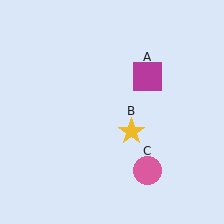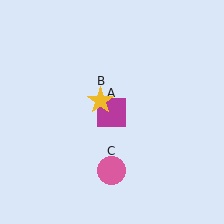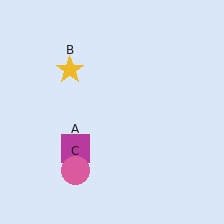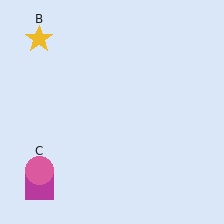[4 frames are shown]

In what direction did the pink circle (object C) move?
The pink circle (object C) moved left.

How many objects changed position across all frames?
3 objects changed position: magenta square (object A), yellow star (object B), pink circle (object C).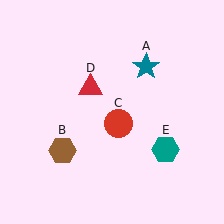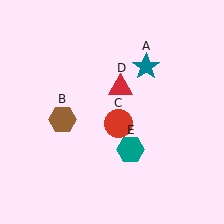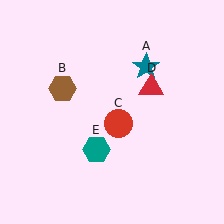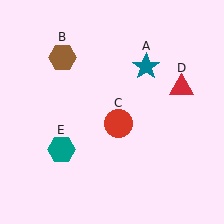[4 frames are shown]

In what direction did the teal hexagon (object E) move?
The teal hexagon (object E) moved left.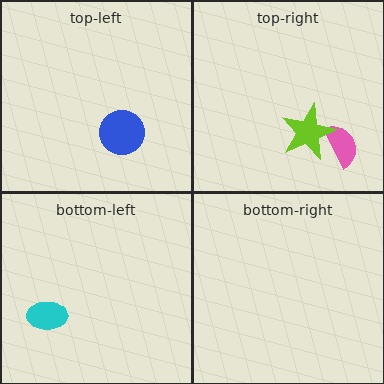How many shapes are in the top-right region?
2.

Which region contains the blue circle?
The top-left region.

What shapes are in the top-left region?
The blue circle.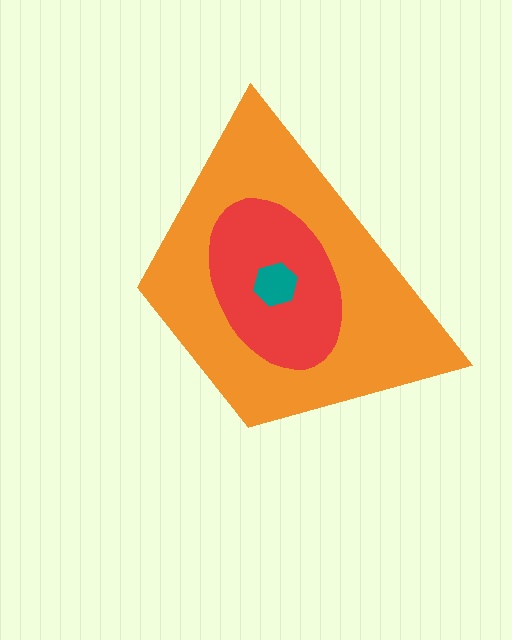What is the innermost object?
The teal hexagon.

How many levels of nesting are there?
3.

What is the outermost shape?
The orange trapezoid.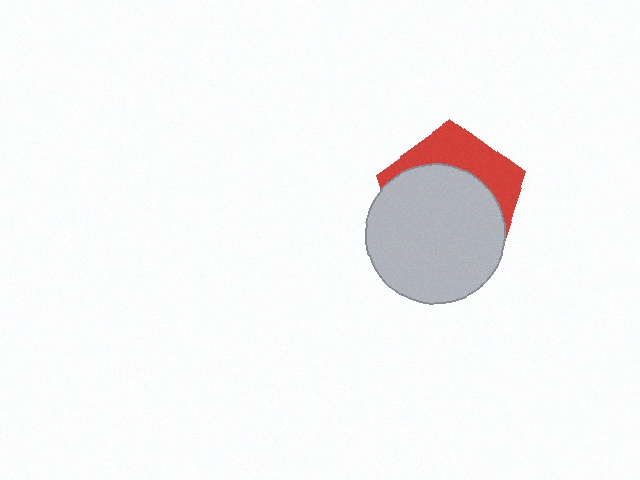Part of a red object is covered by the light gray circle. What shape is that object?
It is a pentagon.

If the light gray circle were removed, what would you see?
You would see the complete red pentagon.